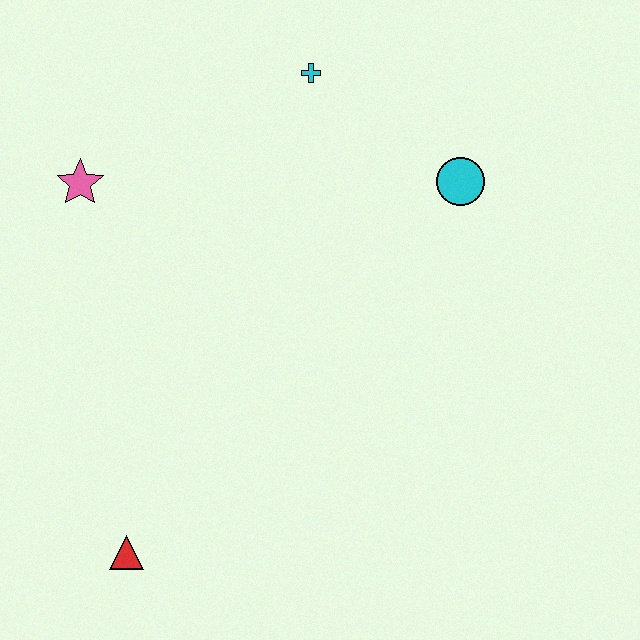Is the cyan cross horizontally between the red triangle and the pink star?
No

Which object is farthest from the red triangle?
The cyan cross is farthest from the red triangle.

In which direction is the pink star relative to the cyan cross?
The pink star is to the left of the cyan cross.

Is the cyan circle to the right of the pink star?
Yes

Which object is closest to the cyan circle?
The cyan cross is closest to the cyan circle.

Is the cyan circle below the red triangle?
No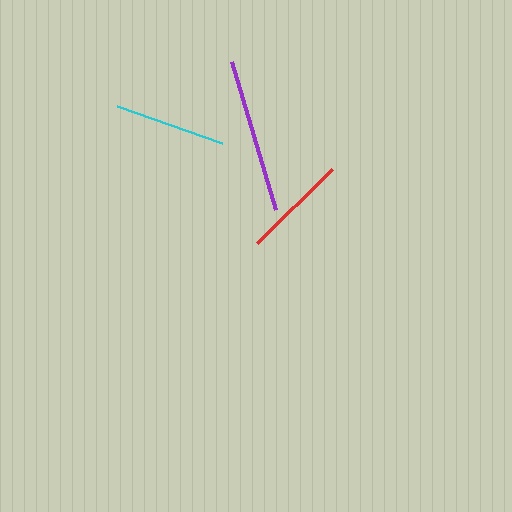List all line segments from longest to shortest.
From longest to shortest: purple, cyan, red.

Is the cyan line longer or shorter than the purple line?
The purple line is longer than the cyan line.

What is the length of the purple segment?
The purple segment is approximately 154 pixels long.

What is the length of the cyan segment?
The cyan segment is approximately 112 pixels long.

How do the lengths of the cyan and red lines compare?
The cyan and red lines are approximately the same length.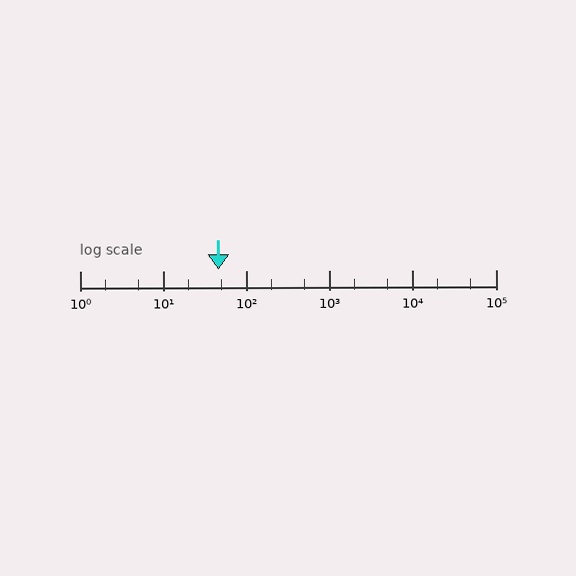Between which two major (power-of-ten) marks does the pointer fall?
The pointer is between 10 and 100.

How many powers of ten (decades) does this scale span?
The scale spans 5 decades, from 1 to 100000.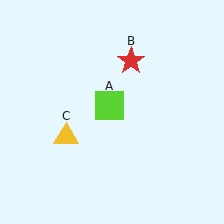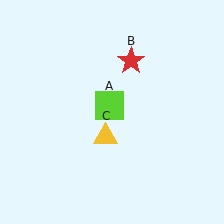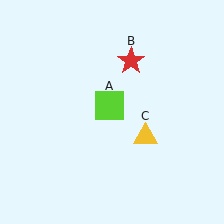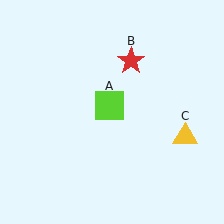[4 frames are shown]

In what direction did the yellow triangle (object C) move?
The yellow triangle (object C) moved right.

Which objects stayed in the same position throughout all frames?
Lime square (object A) and red star (object B) remained stationary.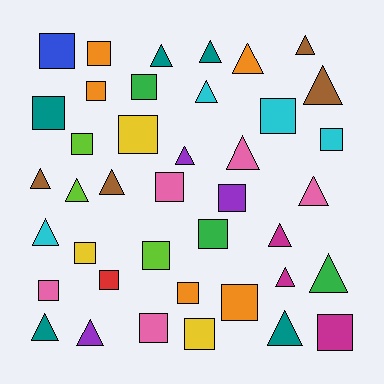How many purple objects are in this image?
There are 3 purple objects.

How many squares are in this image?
There are 21 squares.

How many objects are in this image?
There are 40 objects.